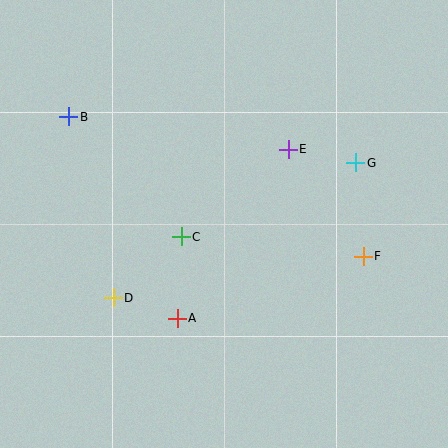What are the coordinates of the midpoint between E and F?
The midpoint between E and F is at (326, 203).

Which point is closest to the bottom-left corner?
Point D is closest to the bottom-left corner.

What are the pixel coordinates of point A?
Point A is at (177, 318).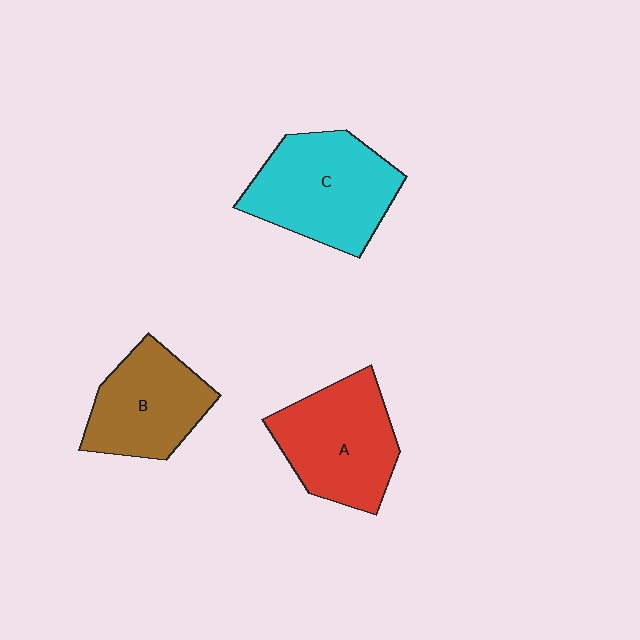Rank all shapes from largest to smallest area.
From largest to smallest: C (cyan), A (red), B (brown).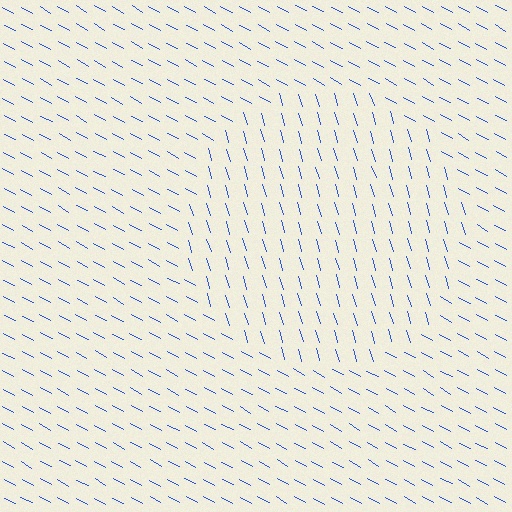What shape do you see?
I see a circle.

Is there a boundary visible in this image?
Yes, there is a texture boundary formed by a change in line orientation.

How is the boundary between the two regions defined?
The boundary is defined purely by a change in line orientation (approximately 45 degrees difference). All lines are the same color and thickness.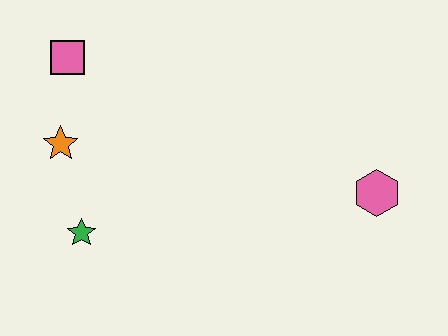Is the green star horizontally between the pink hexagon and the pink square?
Yes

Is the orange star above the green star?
Yes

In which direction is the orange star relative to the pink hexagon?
The orange star is to the left of the pink hexagon.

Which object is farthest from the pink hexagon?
The pink square is farthest from the pink hexagon.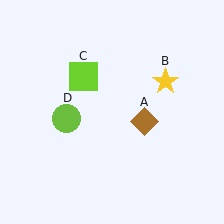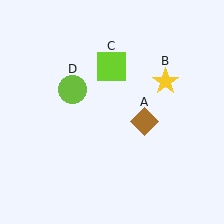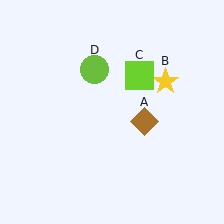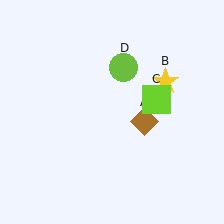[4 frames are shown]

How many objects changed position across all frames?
2 objects changed position: lime square (object C), lime circle (object D).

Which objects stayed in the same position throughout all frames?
Brown diamond (object A) and yellow star (object B) remained stationary.